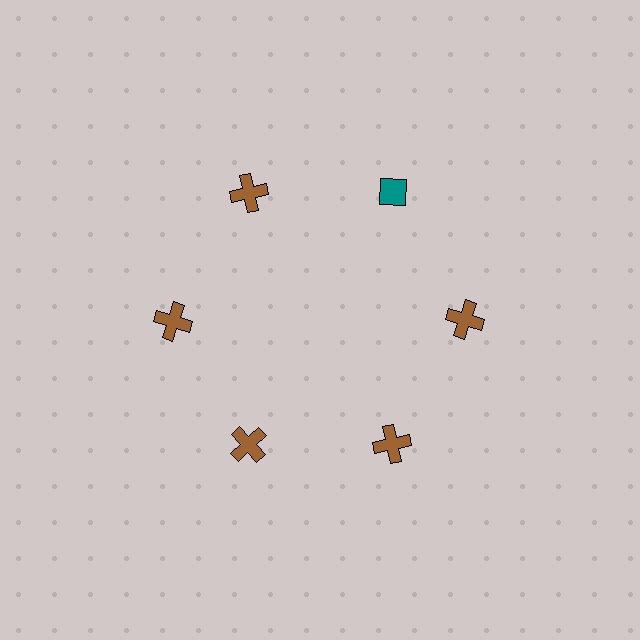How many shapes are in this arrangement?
There are 6 shapes arranged in a ring pattern.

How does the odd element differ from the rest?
It differs in both color (teal instead of brown) and shape (diamond instead of cross).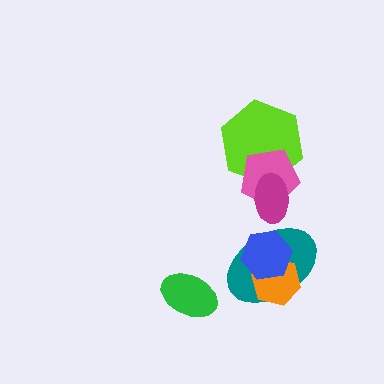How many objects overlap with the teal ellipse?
2 objects overlap with the teal ellipse.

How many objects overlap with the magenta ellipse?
2 objects overlap with the magenta ellipse.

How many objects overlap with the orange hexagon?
2 objects overlap with the orange hexagon.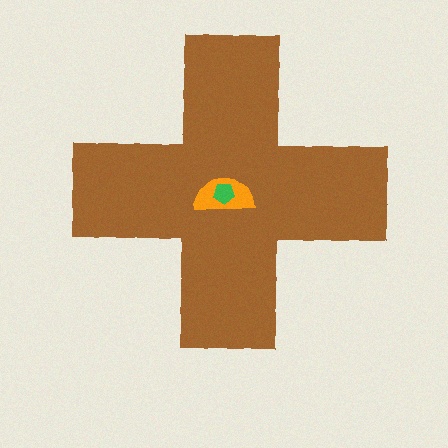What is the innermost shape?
The green pentagon.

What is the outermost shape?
The brown cross.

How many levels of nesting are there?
3.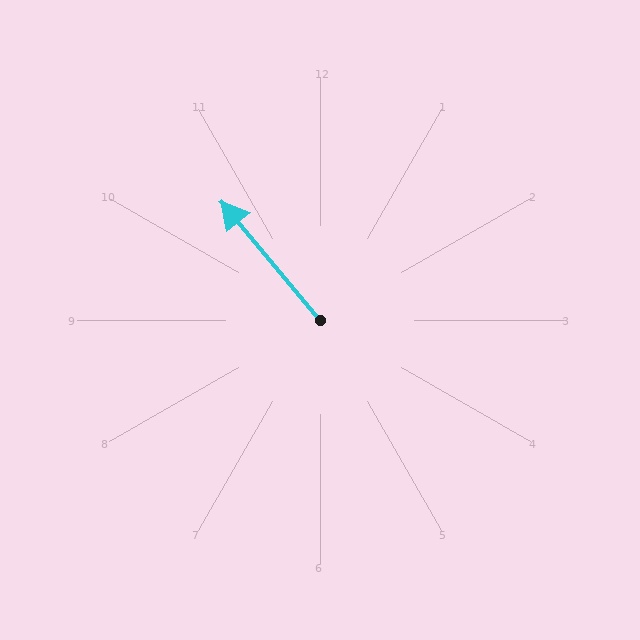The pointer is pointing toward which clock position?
Roughly 11 o'clock.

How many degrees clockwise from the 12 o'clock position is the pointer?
Approximately 320 degrees.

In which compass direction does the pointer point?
Northwest.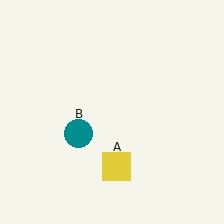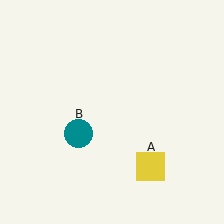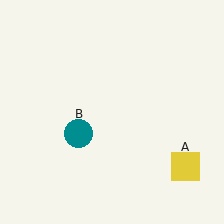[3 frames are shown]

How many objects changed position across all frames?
1 object changed position: yellow square (object A).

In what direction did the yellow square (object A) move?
The yellow square (object A) moved right.